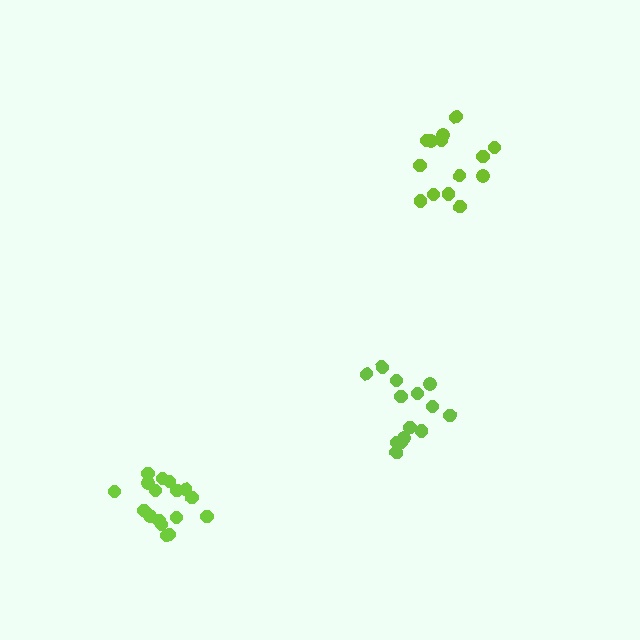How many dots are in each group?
Group 1: 14 dots, Group 2: 14 dots, Group 3: 17 dots (45 total).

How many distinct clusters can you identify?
There are 3 distinct clusters.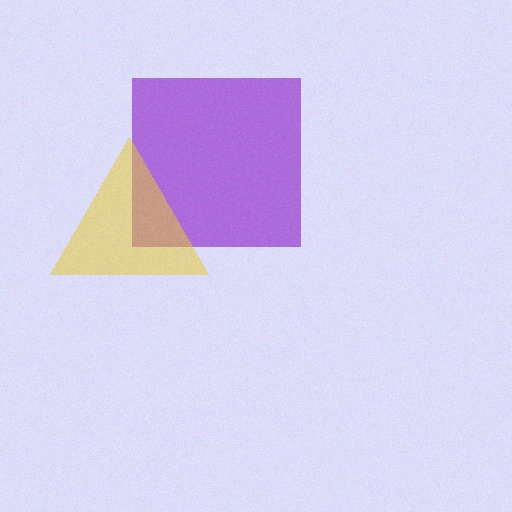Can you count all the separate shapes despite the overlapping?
Yes, there are 2 separate shapes.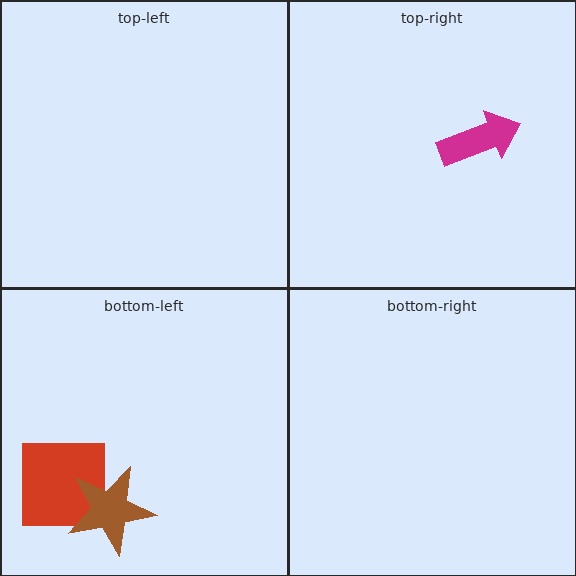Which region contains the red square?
The bottom-left region.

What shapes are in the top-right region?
The magenta arrow.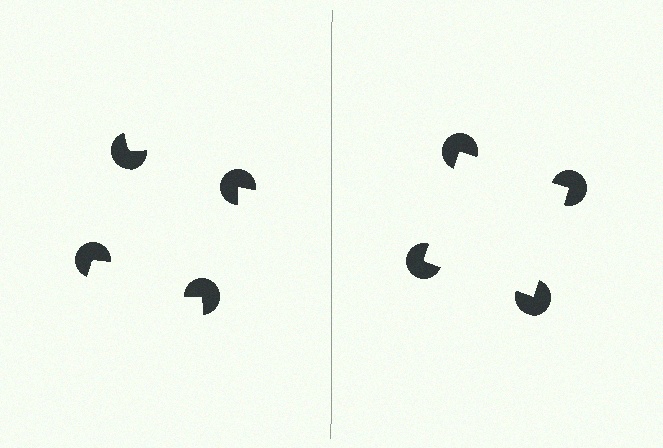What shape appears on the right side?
An illusory square.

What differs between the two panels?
The pac-man discs are positioned identically on both sides; only the wedge orientations differ. On the right they align to a square; on the left they are misaligned.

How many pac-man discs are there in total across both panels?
8 — 4 on each side.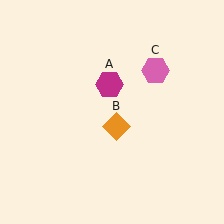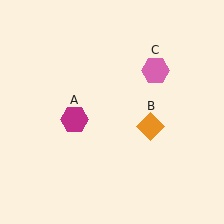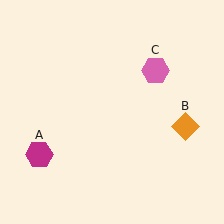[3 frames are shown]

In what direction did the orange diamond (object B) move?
The orange diamond (object B) moved right.